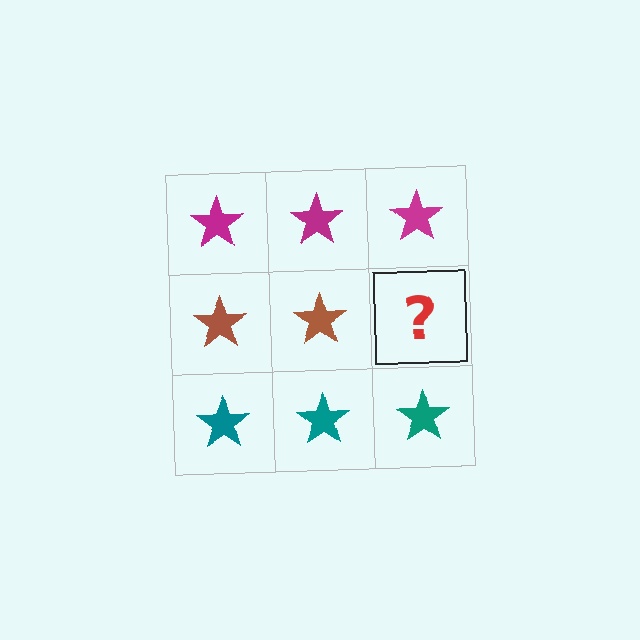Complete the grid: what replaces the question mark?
The question mark should be replaced with a brown star.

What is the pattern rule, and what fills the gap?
The rule is that each row has a consistent color. The gap should be filled with a brown star.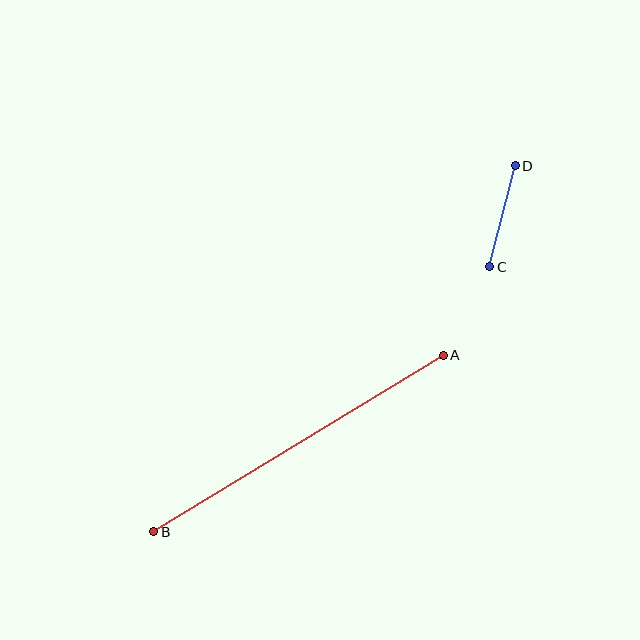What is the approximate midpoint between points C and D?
The midpoint is at approximately (502, 216) pixels.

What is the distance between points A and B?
The distance is approximately 339 pixels.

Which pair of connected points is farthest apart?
Points A and B are farthest apart.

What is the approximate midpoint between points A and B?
The midpoint is at approximately (299, 443) pixels.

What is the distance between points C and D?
The distance is approximately 104 pixels.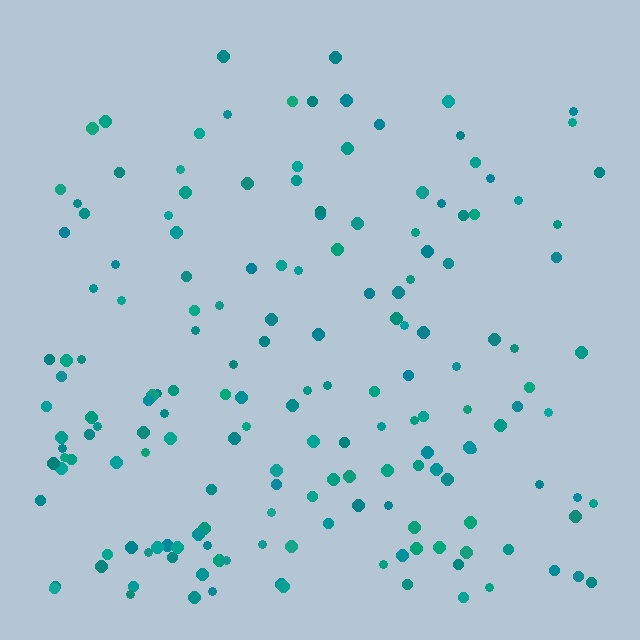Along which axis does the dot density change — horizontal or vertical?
Vertical.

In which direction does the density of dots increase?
From top to bottom, with the bottom side densest.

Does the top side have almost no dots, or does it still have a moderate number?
Still a moderate number, just noticeably fewer than the bottom.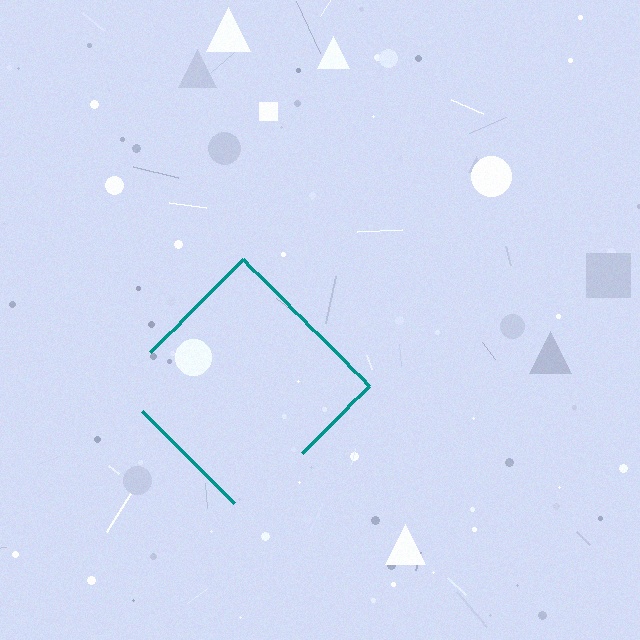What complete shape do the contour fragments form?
The contour fragments form a diamond.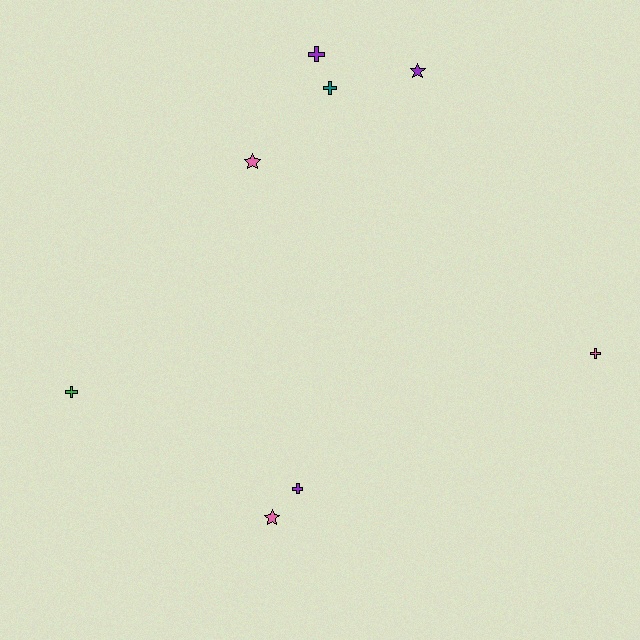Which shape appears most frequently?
Cross, with 5 objects.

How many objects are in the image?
There are 8 objects.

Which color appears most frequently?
Pink, with 3 objects.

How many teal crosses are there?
There is 1 teal cross.